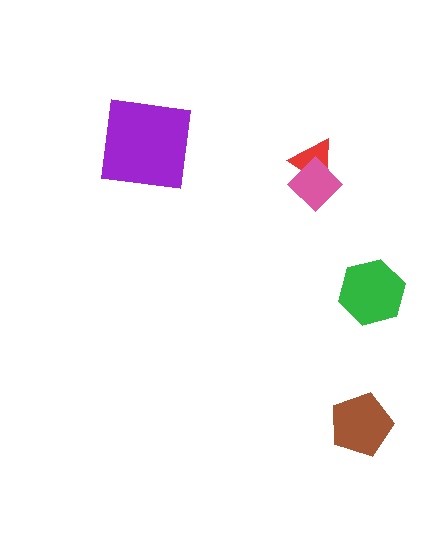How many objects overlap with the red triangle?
1 object overlaps with the red triangle.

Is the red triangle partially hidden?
Yes, it is partially covered by another shape.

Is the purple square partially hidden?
No, no other shape covers it.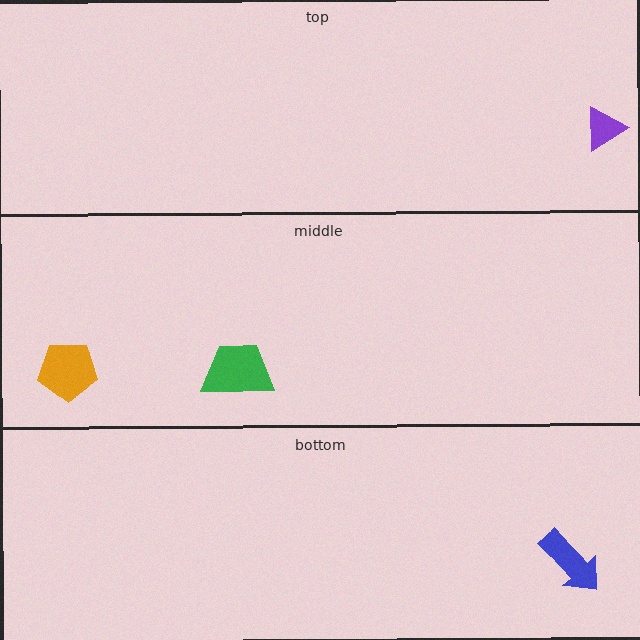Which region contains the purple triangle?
The top region.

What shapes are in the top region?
The purple triangle.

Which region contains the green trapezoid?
The middle region.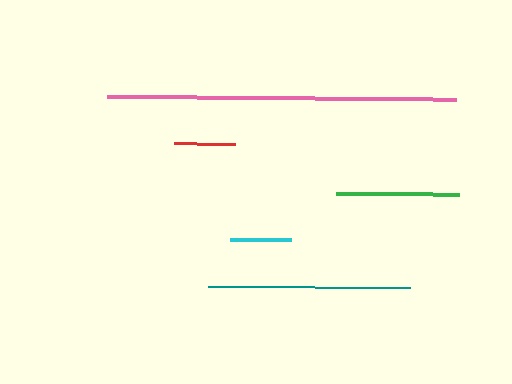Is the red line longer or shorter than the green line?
The green line is longer than the red line.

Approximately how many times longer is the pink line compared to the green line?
The pink line is approximately 2.8 times the length of the green line.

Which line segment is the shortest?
The red line is the shortest at approximately 61 pixels.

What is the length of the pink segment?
The pink segment is approximately 349 pixels long.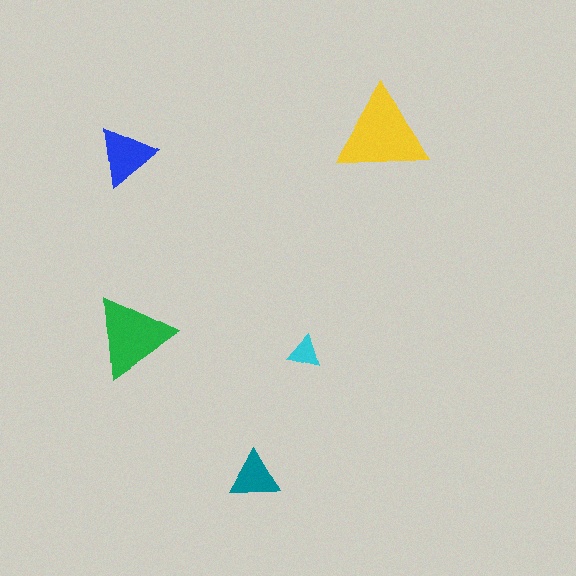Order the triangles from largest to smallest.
the yellow one, the green one, the blue one, the teal one, the cyan one.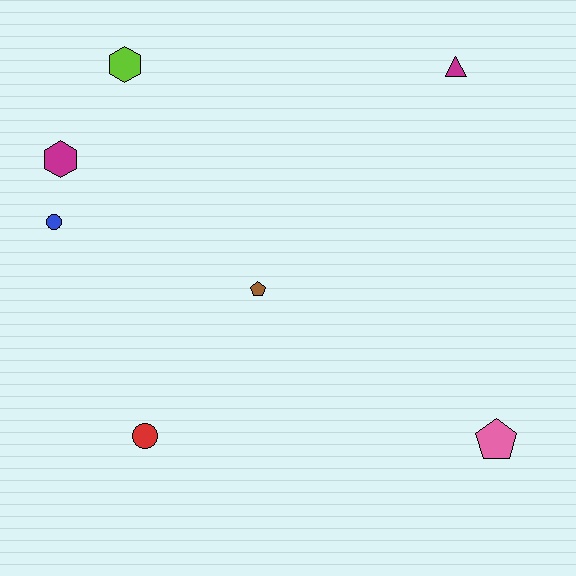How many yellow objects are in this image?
There are no yellow objects.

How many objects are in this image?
There are 7 objects.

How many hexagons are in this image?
There are 2 hexagons.